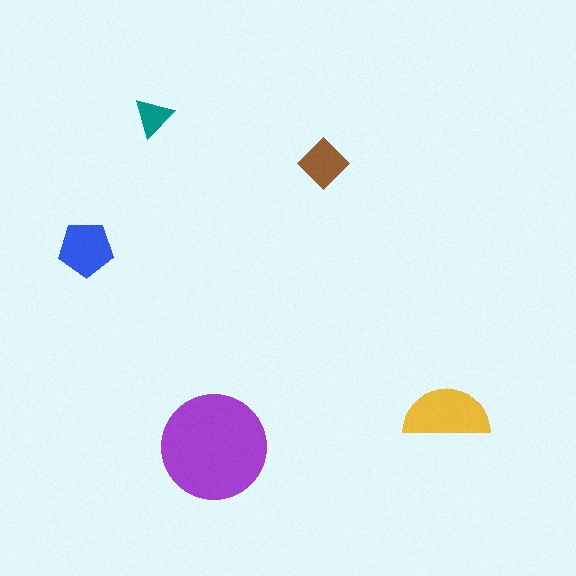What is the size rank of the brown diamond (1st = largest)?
4th.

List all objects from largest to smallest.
The purple circle, the yellow semicircle, the blue pentagon, the brown diamond, the teal triangle.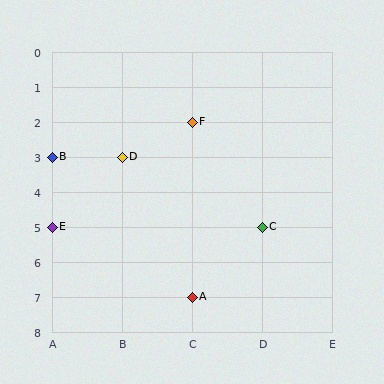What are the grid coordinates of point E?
Point E is at grid coordinates (A, 5).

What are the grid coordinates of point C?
Point C is at grid coordinates (D, 5).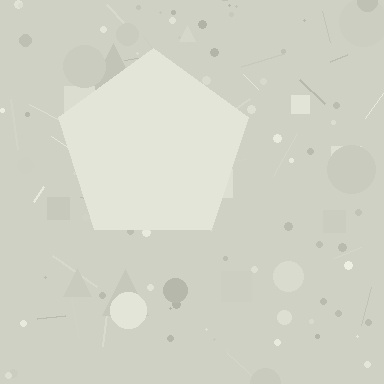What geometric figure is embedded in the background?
A pentagon is embedded in the background.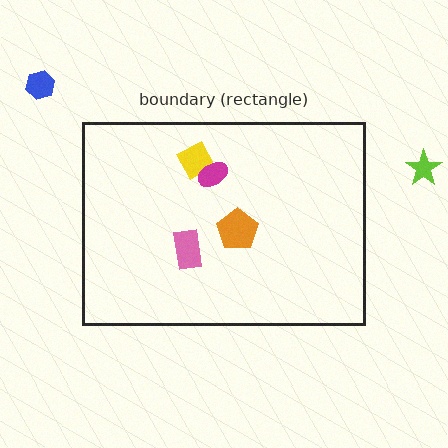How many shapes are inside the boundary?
4 inside, 2 outside.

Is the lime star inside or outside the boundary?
Outside.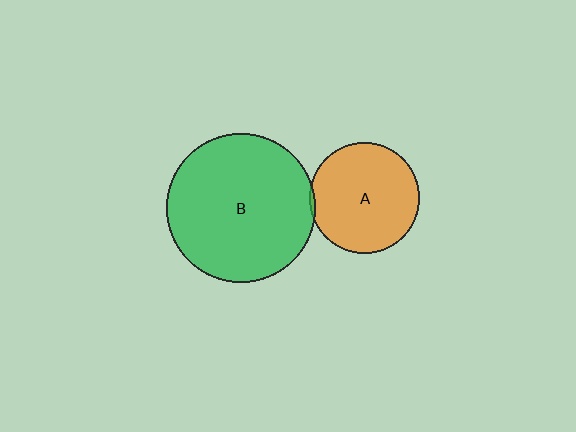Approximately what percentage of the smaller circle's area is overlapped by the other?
Approximately 5%.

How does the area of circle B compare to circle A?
Approximately 1.8 times.